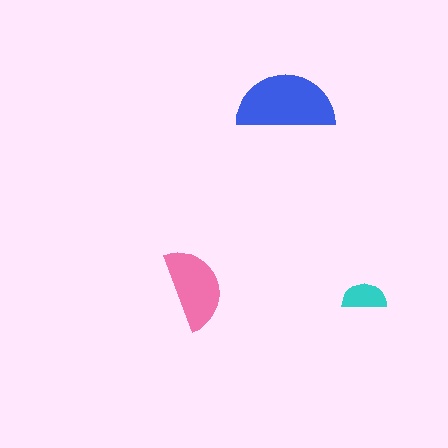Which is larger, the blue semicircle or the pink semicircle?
The blue one.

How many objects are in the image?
There are 3 objects in the image.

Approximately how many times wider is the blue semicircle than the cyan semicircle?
About 2 times wider.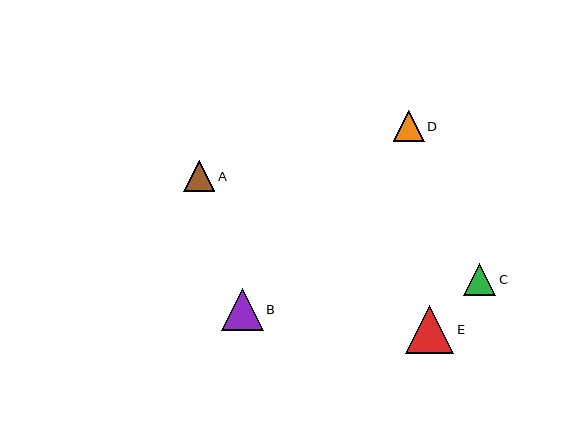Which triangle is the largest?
Triangle E is the largest with a size of approximately 48 pixels.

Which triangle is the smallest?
Triangle D is the smallest with a size of approximately 31 pixels.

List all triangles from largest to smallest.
From largest to smallest: E, B, C, A, D.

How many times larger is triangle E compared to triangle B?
Triangle E is approximately 1.2 times the size of triangle B.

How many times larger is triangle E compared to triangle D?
Triangle E is approximately 1.6 times the size of triangle D.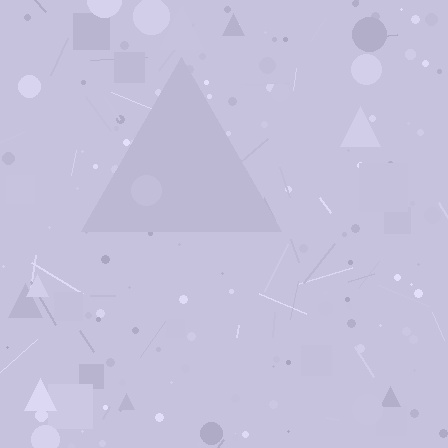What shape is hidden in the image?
A triangle is hidden in the image.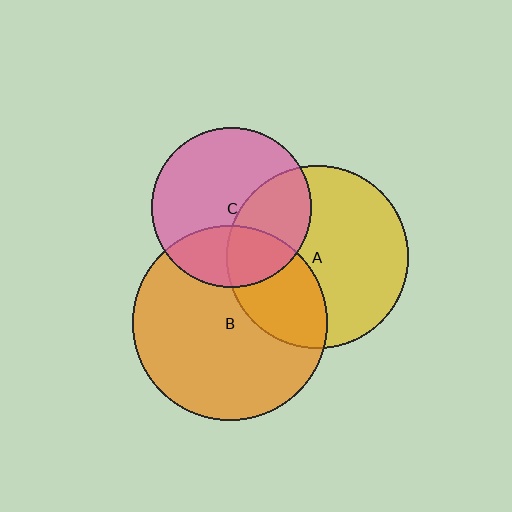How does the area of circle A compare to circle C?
Approximately 1.3 times.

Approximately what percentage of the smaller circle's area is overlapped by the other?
Approximately 35%.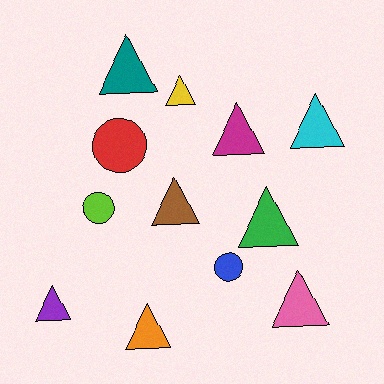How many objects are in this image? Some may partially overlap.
There are 12 objects.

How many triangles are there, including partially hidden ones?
There are 9 triangles.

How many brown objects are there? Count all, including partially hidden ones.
There is 1 brown object.